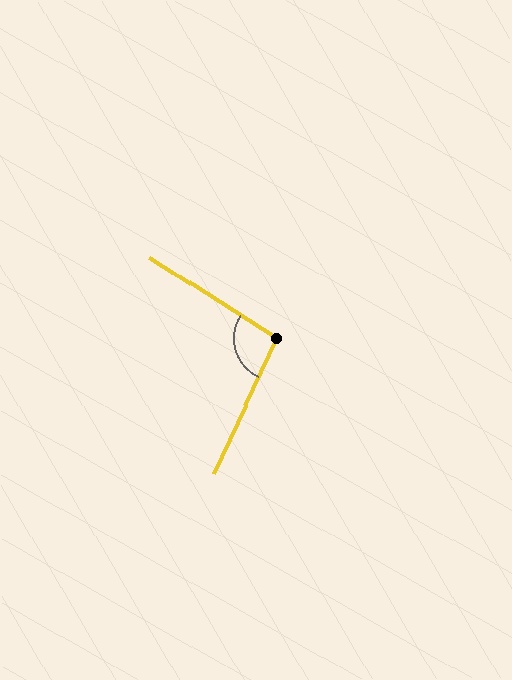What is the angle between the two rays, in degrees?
Approximately 97 degrees.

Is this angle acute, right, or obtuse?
It is obtuse.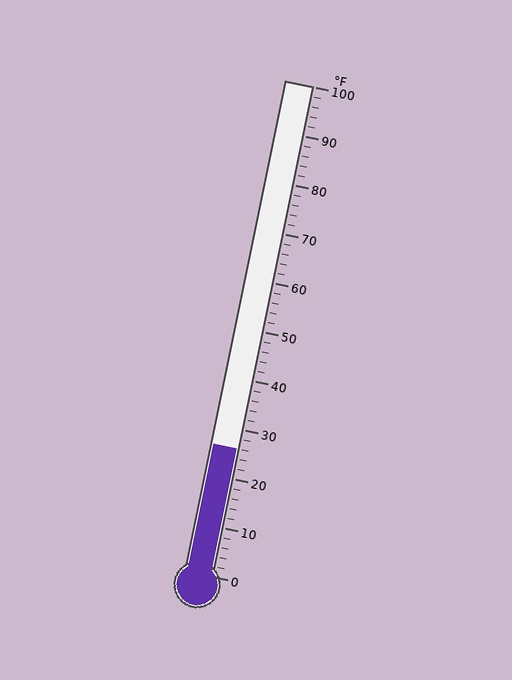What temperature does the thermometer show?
The thermometer shows approximately 26°F.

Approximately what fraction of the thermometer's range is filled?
The thermometer is filled to approximately 25% of its range.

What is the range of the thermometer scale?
The thermometer scale ranges from 0°F to 100°F.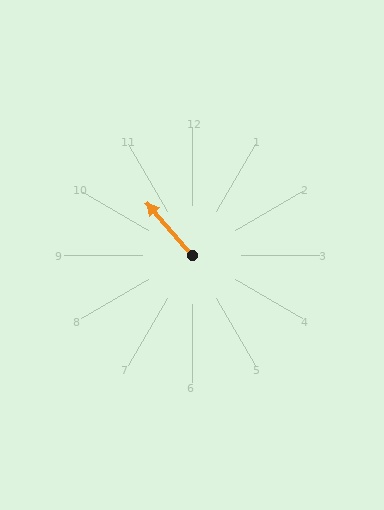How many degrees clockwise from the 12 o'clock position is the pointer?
Approximately 319 degrees.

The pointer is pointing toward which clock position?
Roughly 11 o'clock.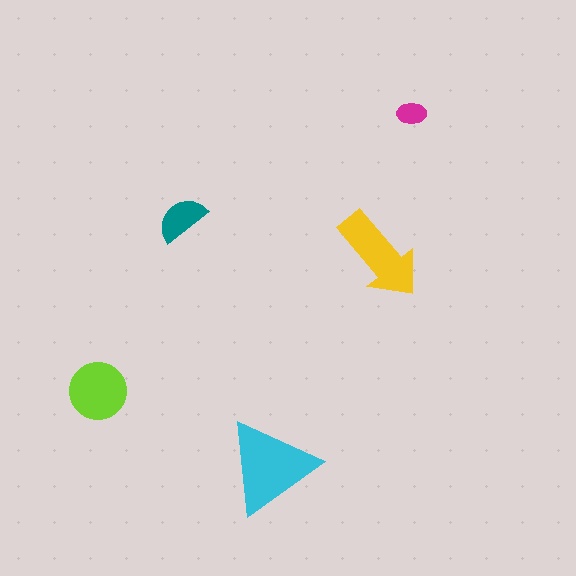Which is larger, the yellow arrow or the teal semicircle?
The yellow arrow.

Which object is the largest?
The cyan triangle.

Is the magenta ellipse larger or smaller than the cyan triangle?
Smaller.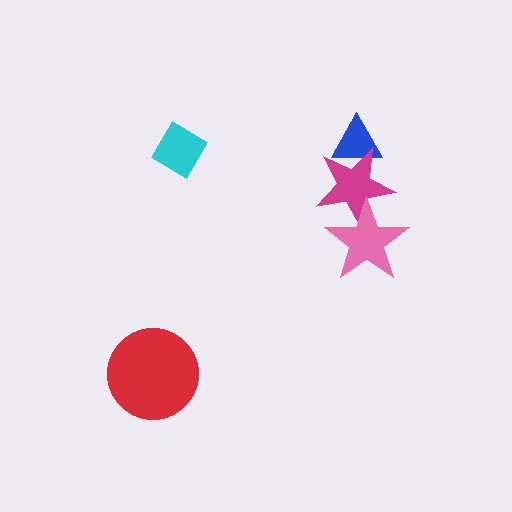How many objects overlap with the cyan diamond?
0 objects overlap with the cyan diamond.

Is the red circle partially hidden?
No, no other shape covers it.